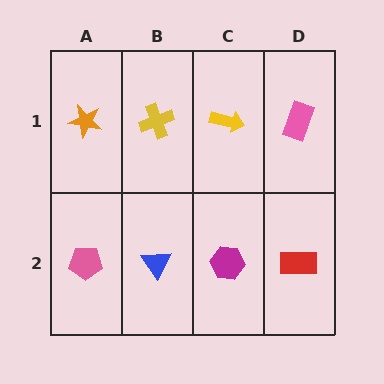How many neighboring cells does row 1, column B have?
3.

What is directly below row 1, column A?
A pink pentagon.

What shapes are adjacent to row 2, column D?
A pink rectangle (row 1, column D), a magenta hexagon (row 2, column C).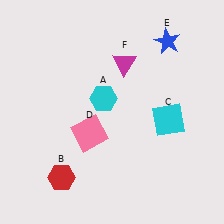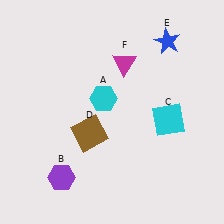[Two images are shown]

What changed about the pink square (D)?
In Image 1, D is pink. In Image 2, it changed to brown.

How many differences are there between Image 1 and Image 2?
There are 2 differences between the two images.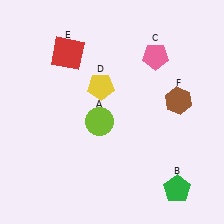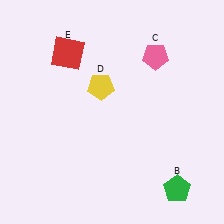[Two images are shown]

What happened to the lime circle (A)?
The lime circle (A) was removed in Image 2. It was in the bottom-left area of Image 1.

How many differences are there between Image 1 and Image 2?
There are 2 differences between the two images.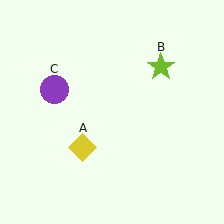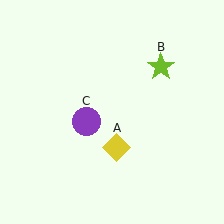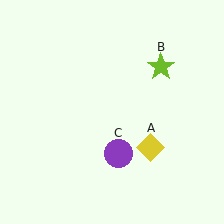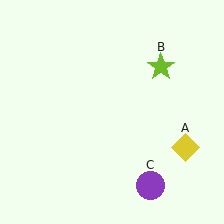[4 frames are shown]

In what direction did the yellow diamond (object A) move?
The yellow diamond (object A) moved right.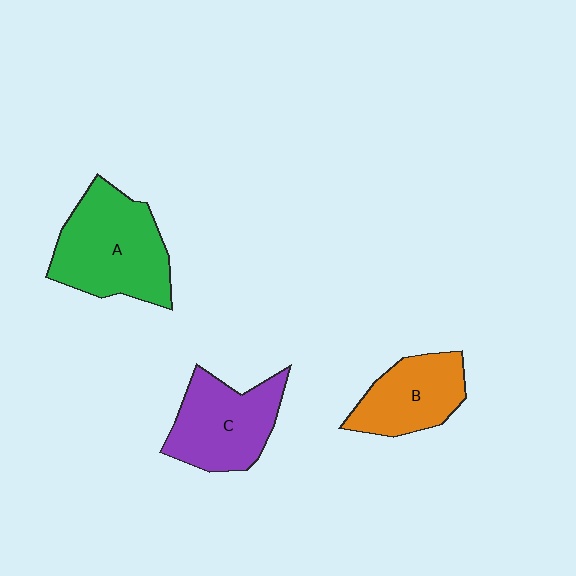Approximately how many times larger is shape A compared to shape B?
Approximately 1.5 times.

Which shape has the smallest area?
Shape B (orange).